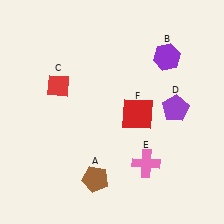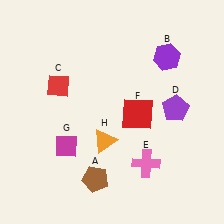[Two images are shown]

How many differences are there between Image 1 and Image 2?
There are 2 differences between the two images.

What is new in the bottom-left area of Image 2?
A magenta diamond (G) was added in the bottom-left area of Image 2.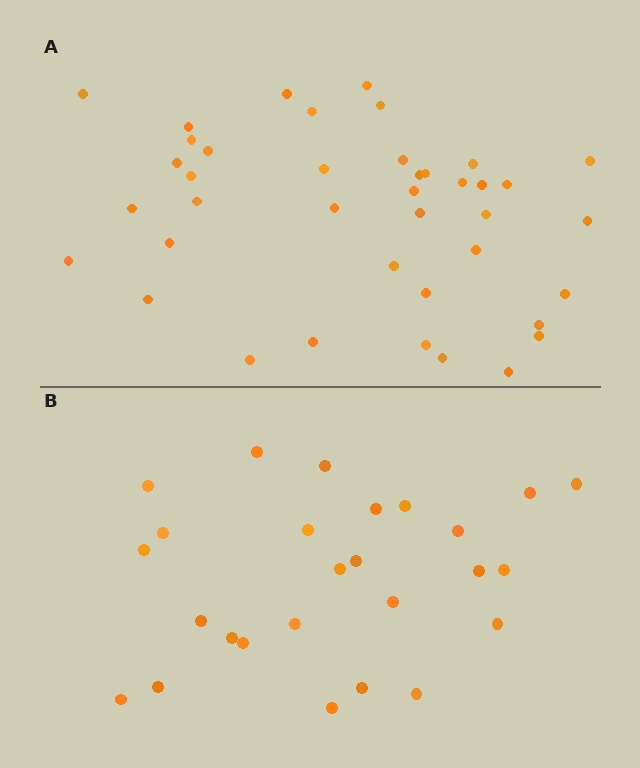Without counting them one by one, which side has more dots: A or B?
Region A (the top region) has more dots.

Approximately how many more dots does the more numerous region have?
Region A has approximately 15 more dots than region B.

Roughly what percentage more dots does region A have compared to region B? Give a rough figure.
About 55% more.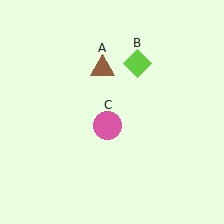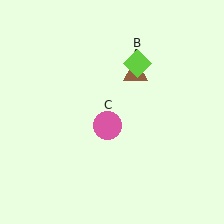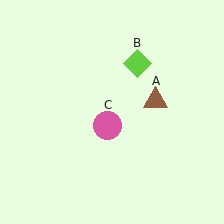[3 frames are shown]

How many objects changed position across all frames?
1 object changed position: brown triangle (object A).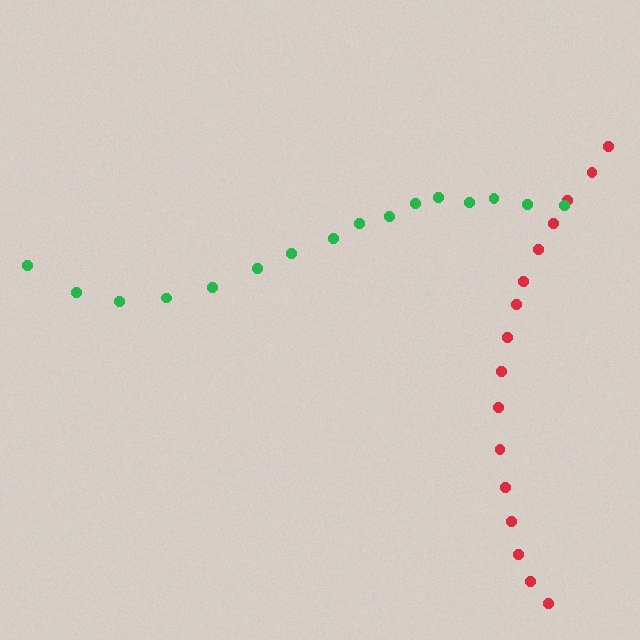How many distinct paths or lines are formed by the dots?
There are 2 distinct paths.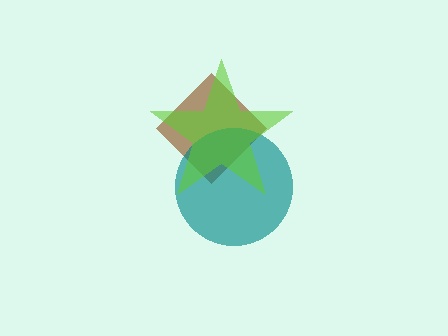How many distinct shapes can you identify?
There are 3 distinct shapes: a brown diamond, a teal circle, a lime star.